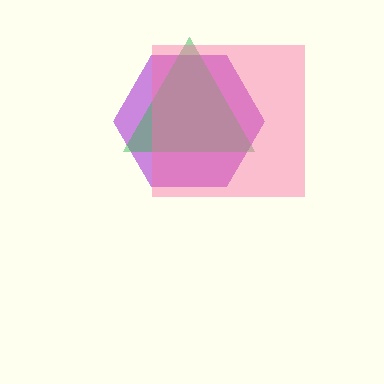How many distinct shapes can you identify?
There are 3 distinct shapes: a purple hexagon, a green triangle, a pink square.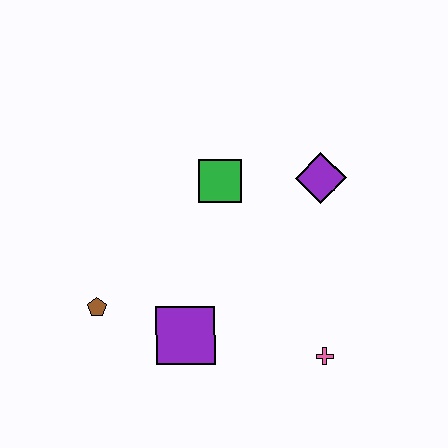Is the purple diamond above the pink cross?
Yes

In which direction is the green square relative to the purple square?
The green square is above the purple square.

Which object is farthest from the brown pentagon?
The purple diamond is farthest from the brown pentagon.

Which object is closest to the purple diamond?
The green square is closest to the purple diamond.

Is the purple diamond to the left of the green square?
No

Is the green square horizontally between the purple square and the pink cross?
Yes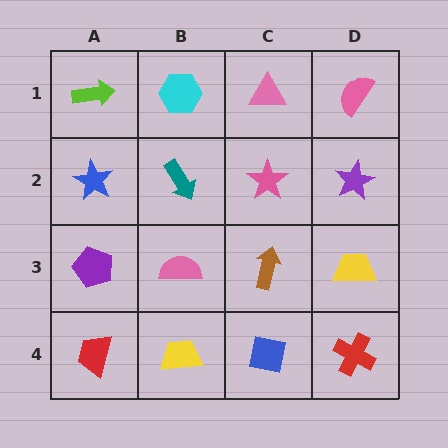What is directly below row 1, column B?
A teal arrow.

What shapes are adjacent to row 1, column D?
A purple star (row 2, column D), a pink triangle (row 1, column C).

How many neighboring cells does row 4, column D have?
2.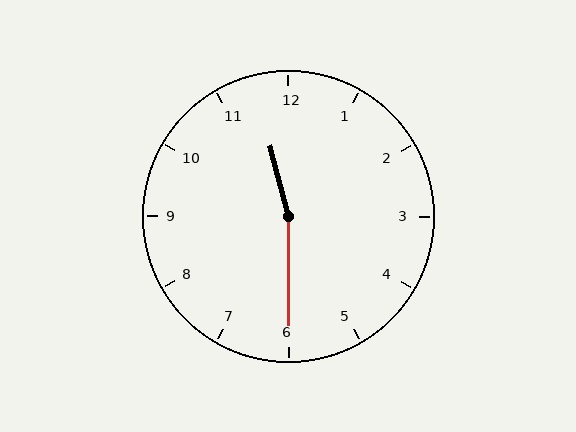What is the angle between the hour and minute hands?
Approximately 165 degrees.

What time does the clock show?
11:30.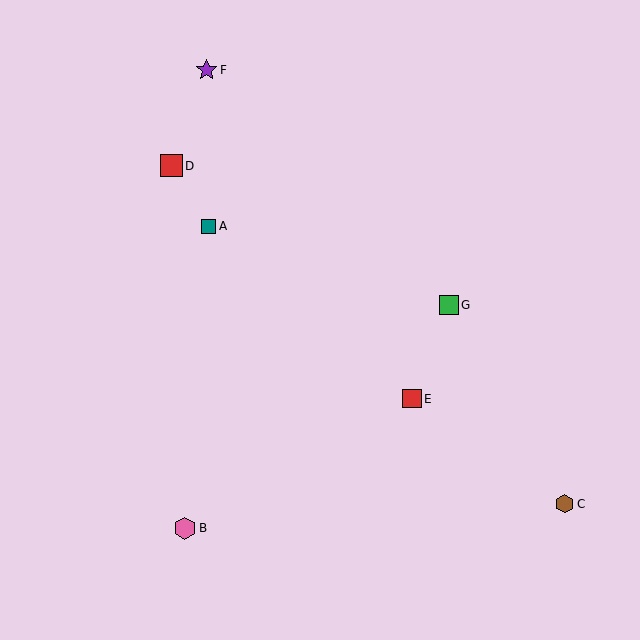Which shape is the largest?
The pink hexagon (labeled B) is the largest.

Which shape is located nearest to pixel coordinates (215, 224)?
The teal square (labeled A) at (209, 226) is nearest to that location.